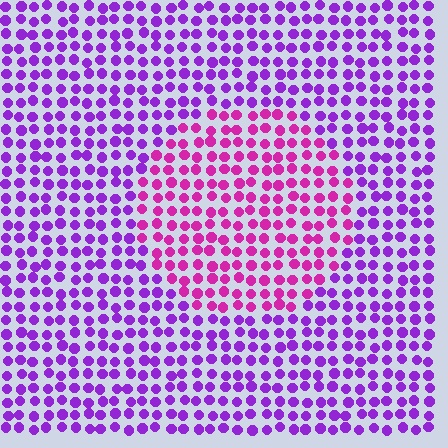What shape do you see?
I see a circle.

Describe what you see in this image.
The image is filled with small purple elements in a uniform arrangement. A circle-shaped region is visible where the elements are tinted to a slightly different hue, forming a subtle color boundary.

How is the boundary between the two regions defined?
The boundary is defined purely by a slight shift in hue (about 37 degrees). Spacing, size, and orientation are identical on both sides.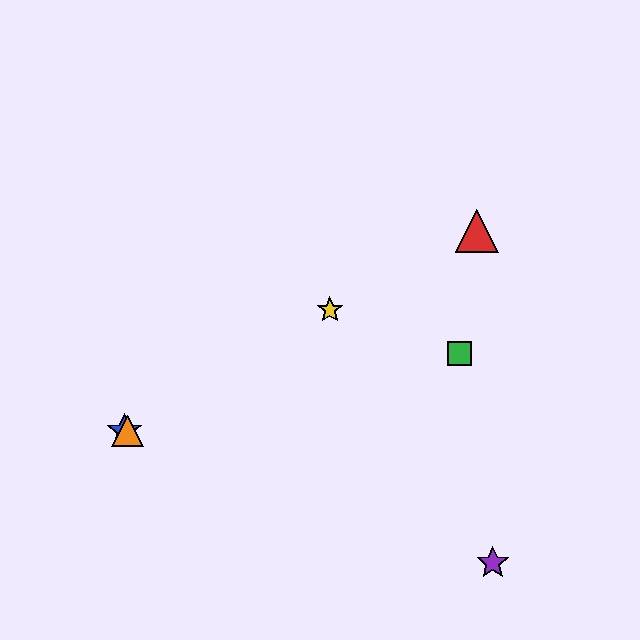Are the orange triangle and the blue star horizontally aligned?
Yes, both are at y≈431.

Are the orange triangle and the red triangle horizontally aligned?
No, the orange triangle is at y≈431 and the red triangle is at y≈231.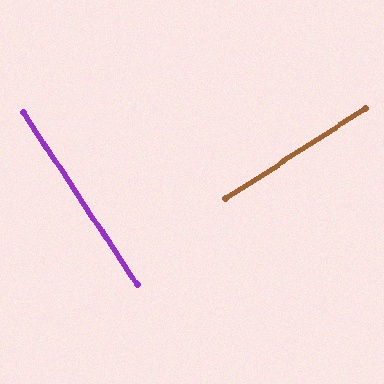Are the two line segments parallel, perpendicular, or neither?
Perpendicular — they meet at approximately 90°.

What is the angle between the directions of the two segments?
Approximately 90 degrees.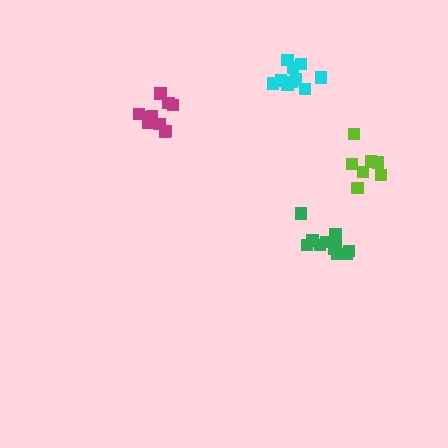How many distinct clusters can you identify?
There are 4 distinct clusters.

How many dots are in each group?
Group 1: 7 dots, Group 2: 10 dots, Group 3: 10 dots, Group 4: 11 dots (38 total).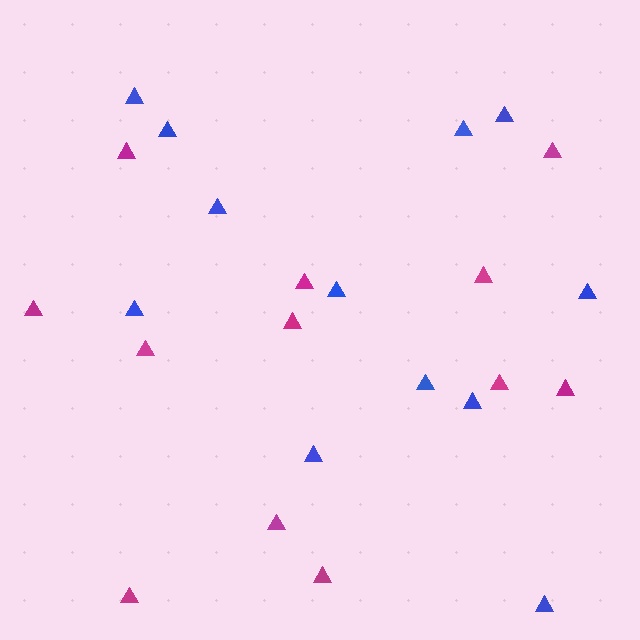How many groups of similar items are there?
There are 2 groups: one group of magenta triangles (12) and one group of blue triangles (12).